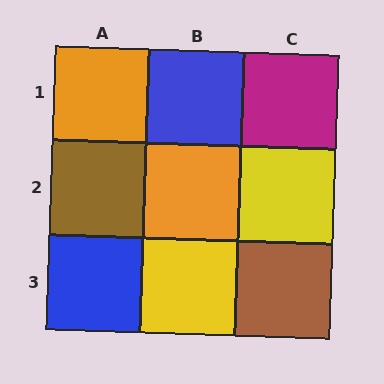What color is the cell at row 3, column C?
Brown.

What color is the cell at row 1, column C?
Magenta.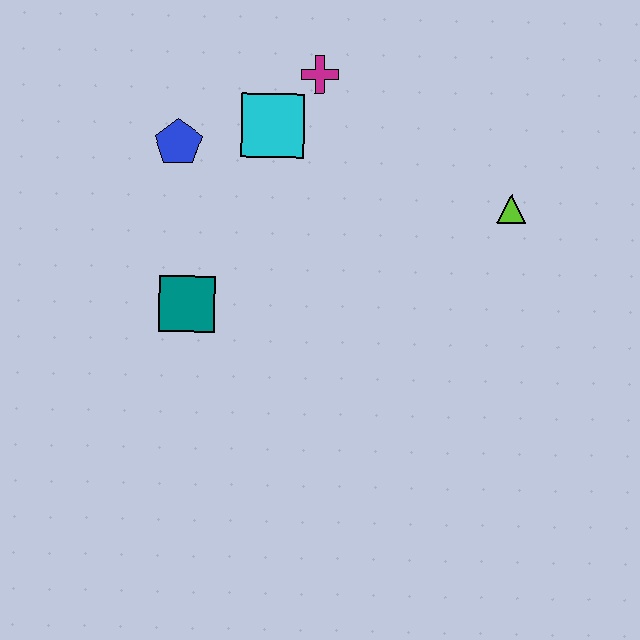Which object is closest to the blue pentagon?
The cyan square is closest to the blue pentagon.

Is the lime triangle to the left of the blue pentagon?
No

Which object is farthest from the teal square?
The lime triangle is farthest from the teal square.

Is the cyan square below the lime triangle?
No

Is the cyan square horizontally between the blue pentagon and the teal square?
No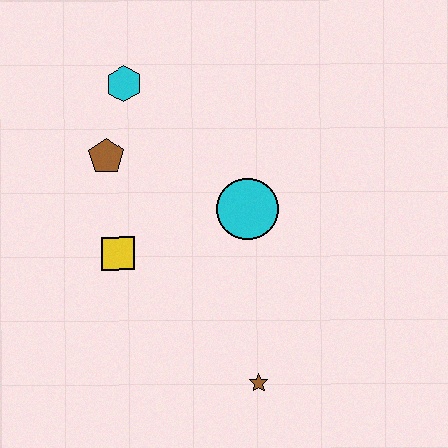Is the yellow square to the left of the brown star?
Yes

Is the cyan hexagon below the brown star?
No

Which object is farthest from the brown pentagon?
The brown star is farthest from the brown pentagon.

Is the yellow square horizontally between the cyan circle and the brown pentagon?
Yes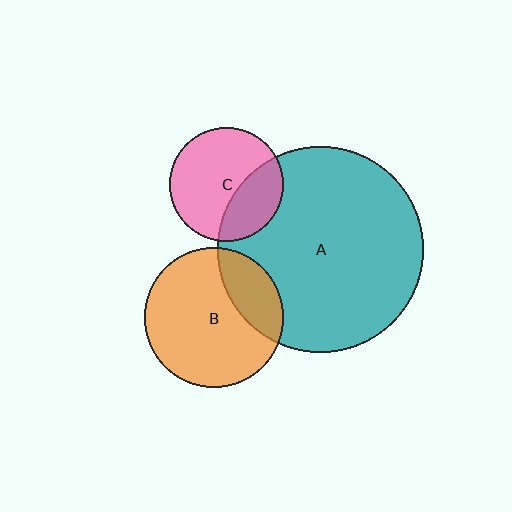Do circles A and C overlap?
Yes.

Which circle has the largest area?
Circle A (teal).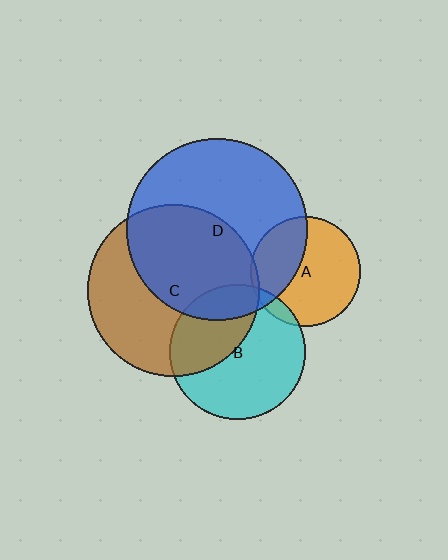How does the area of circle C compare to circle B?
Approximately 1.6 times.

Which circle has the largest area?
Circle D (blue).